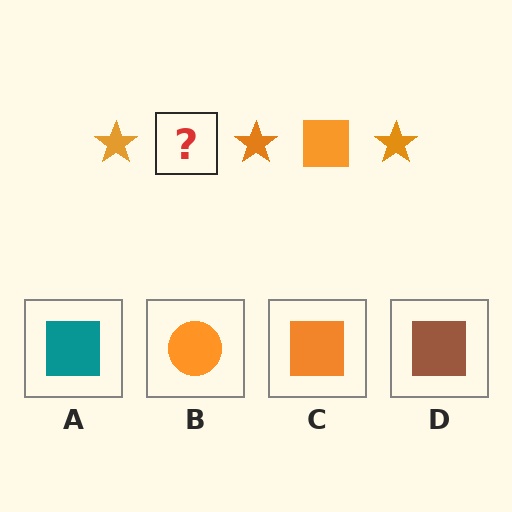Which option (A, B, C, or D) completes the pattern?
C.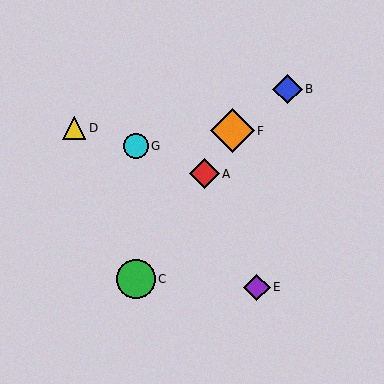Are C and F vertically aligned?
No, C is at x≈136 and F is at x≈232.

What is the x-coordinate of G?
Object G is at x≈136.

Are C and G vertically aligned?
Yes, both are at x≈136.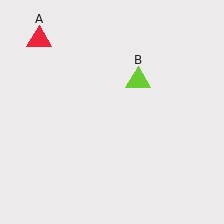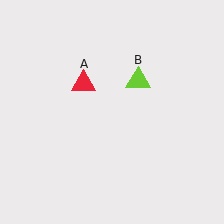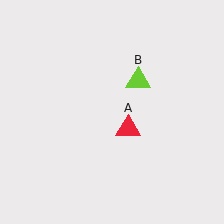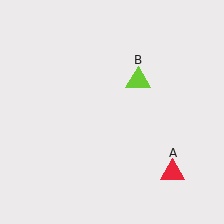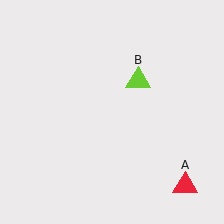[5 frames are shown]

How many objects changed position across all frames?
1 object changed position: red triangle (object A).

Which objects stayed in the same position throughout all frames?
Lime triangle (object B) remained stationary.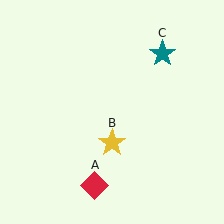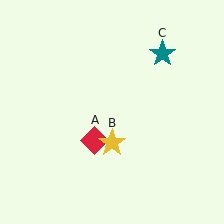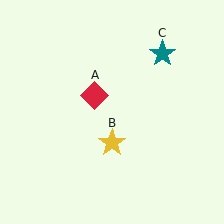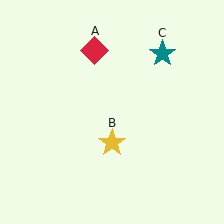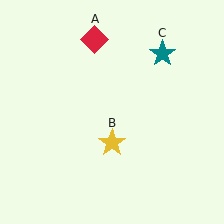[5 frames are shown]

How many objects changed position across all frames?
1 object changed position: red diamond (object A).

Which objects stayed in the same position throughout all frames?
Yellow star (object B) and teal star (object C) remained stationary.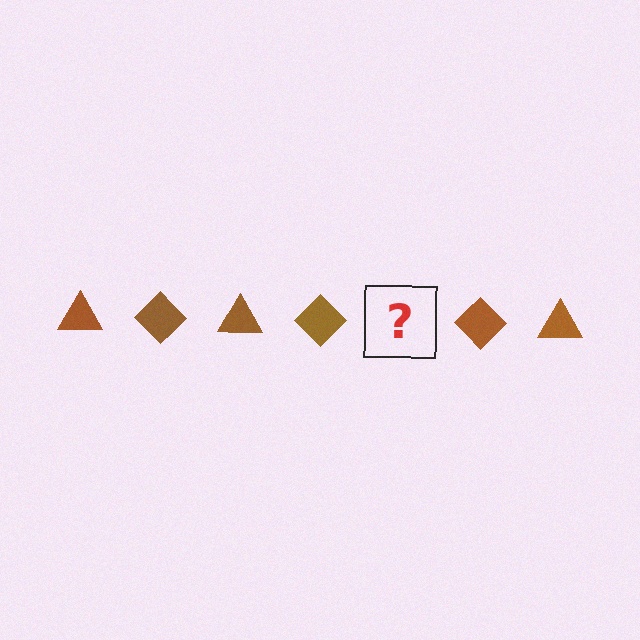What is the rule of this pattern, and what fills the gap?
The rule is that the pattern cycles through triangle, diamond shapes in brown. The gap should be filled with a brown triangle.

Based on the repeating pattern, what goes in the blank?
The blank should be a brown triangle.